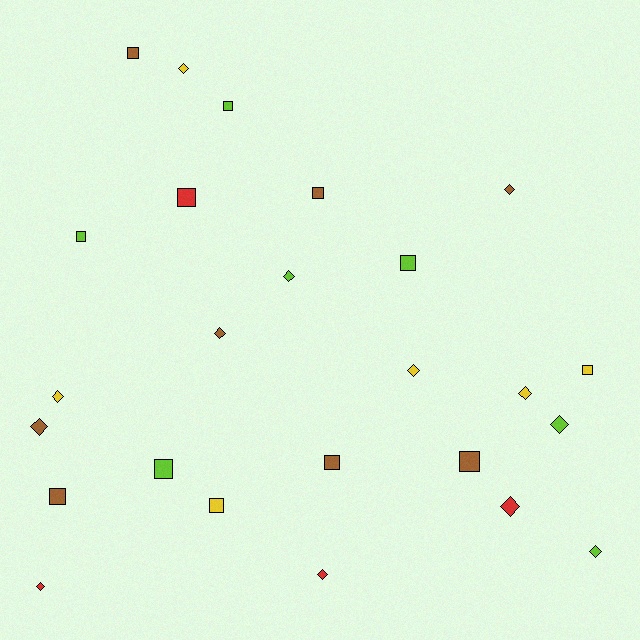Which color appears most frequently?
Brown, with 8 objects.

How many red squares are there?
There is 1 red square.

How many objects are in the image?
There are 25 objects.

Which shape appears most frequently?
Diamond, with 13 objects.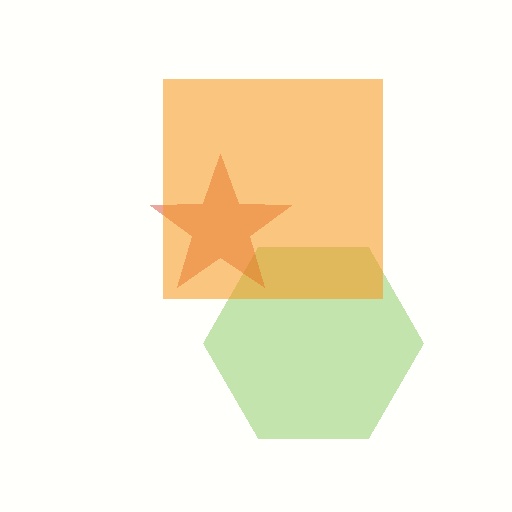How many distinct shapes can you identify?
There are 3 distinct shapes: a lime hexagon, a red star, an orange square.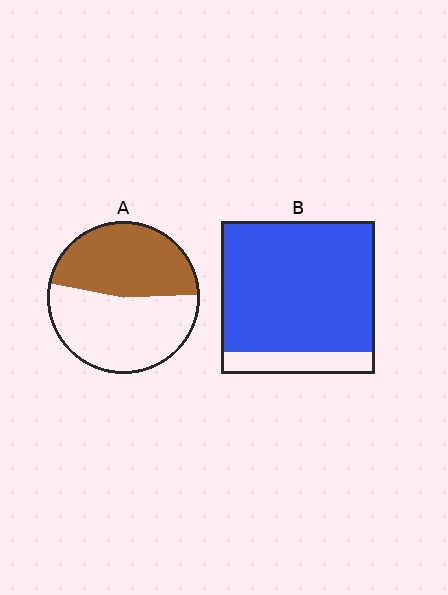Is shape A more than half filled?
Roughly half.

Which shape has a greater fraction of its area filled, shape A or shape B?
Shape B.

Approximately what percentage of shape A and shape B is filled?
A is approximately 45% and B is approximately 85%.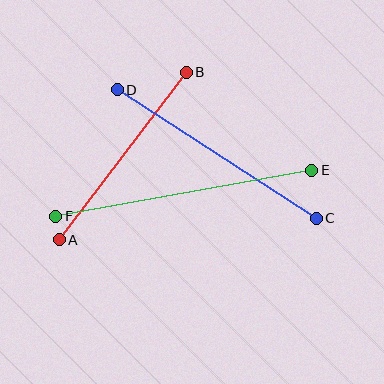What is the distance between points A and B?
The distance is approximately 210 pixels.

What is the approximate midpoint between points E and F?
The midpoint is at approximately (184, 193) pixels.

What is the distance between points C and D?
The distance is approximately 237 pixels.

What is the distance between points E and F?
The distance is approximately 260 pixels.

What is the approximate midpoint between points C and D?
The midpoint is at approximately (217, 154) pixels.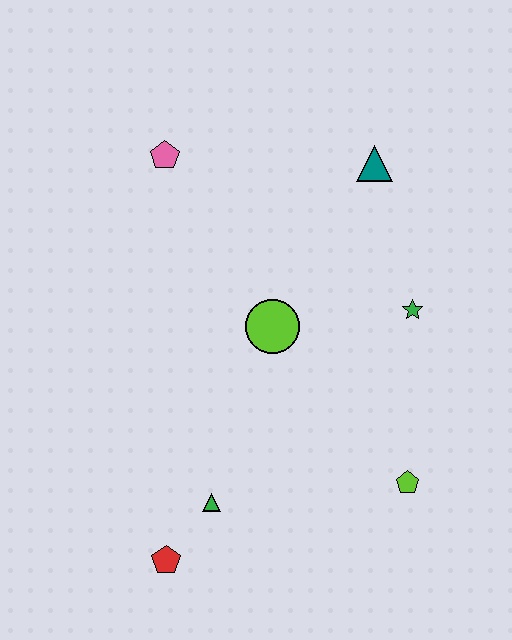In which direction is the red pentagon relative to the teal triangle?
The red pentagon is below the teal triangle.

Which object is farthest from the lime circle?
The red pentagon is farthest from the lime circle.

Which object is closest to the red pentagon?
The green triangle is closest to the red pentagon.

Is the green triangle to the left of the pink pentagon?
No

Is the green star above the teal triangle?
No